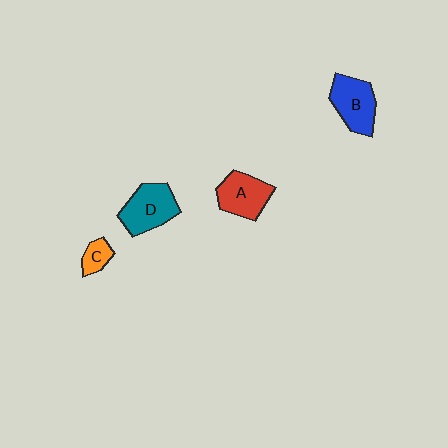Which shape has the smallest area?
Shape C (orange).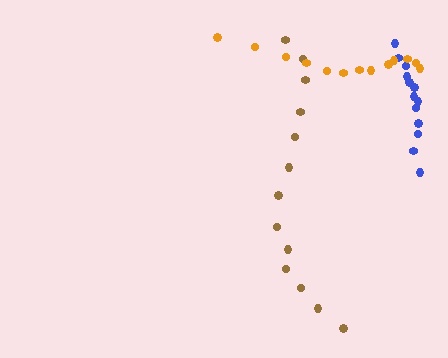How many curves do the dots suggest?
There are 3 distinct paths.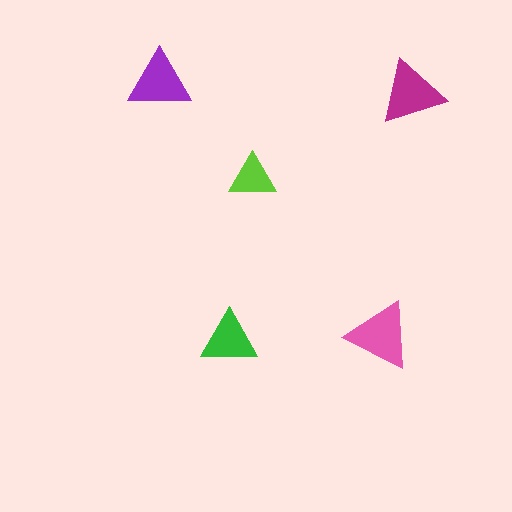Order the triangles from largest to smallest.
the pink one, the magenta one, the purple one, the green one, the lime one.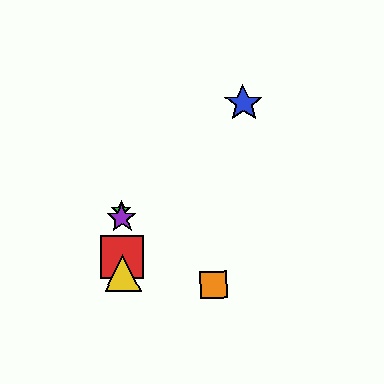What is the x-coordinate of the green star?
The green star is at x≈122.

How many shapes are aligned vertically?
4 shapes (the red square, the green star, the yellow triangle, the purple star) are aligned vertically.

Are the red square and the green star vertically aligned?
Yes, both are at x≈122.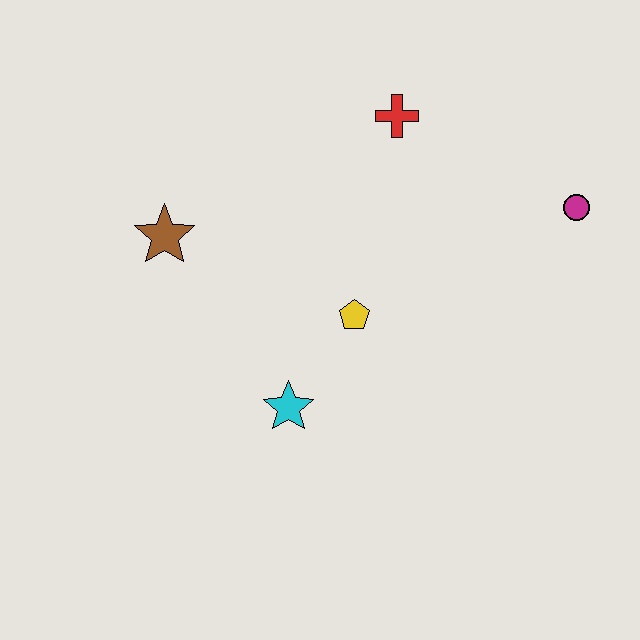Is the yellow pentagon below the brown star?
Yes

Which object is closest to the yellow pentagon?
The cyan star is closest to the yellow pentagon.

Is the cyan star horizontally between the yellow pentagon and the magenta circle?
No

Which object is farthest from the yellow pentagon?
The magenta circle is farthest from the yellow pentagon.